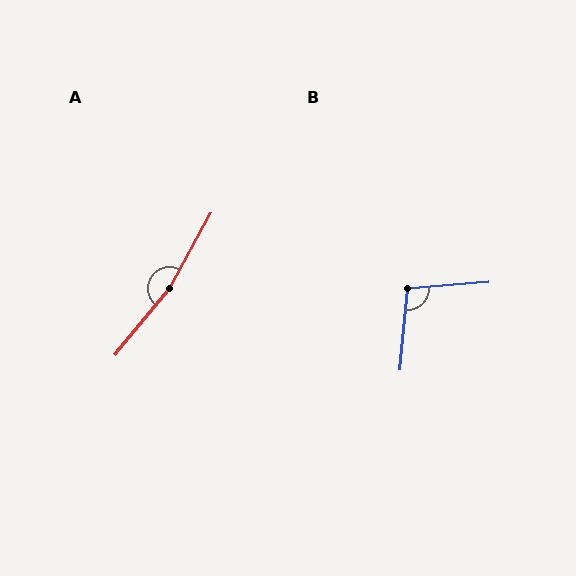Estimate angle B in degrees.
Approximately 100 degrees.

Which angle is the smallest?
B, at approximately 100 degrees.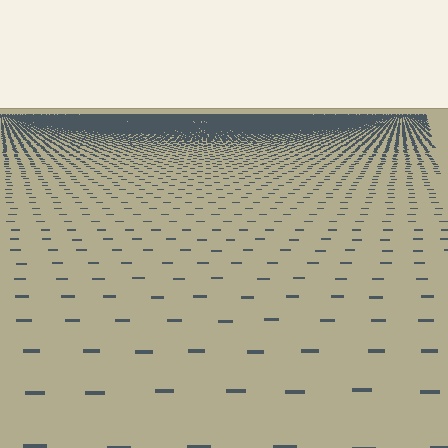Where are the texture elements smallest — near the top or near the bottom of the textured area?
Near the top.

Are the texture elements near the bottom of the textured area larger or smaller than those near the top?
Larger. Near the bottom, elements are closer to the viewer and appear at a bigger on-screen size.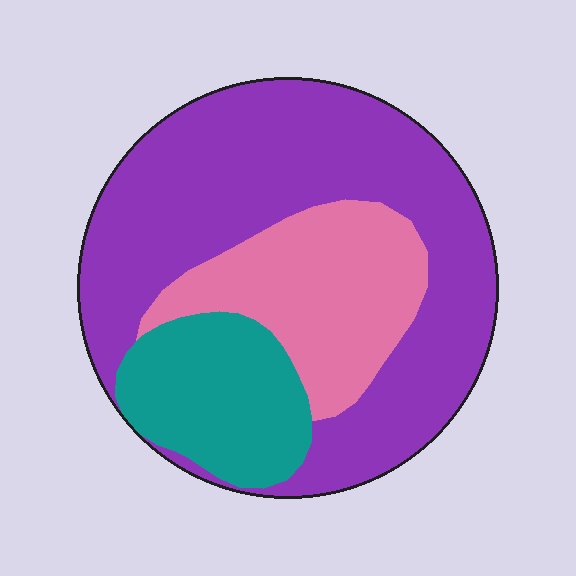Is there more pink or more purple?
Purple.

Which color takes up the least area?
Teal, at roughly 20%.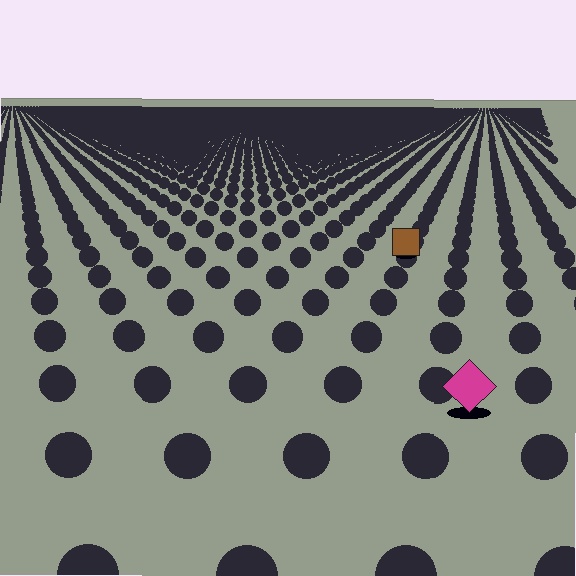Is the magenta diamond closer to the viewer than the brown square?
Yes. The magenta diamond is closer — you can tell from the texture gradient: the ground texture is coarser near it.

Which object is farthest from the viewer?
The brown square is farthest from the viewer. It appears smaller and the ground texture around it is denser.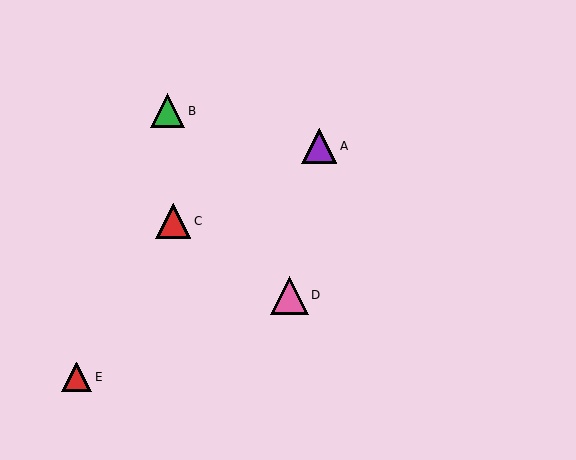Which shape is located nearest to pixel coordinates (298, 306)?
The pink triangle (labeled D) at (290, 295) is nearest to that location.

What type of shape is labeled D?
Shape D is a pink triangle.